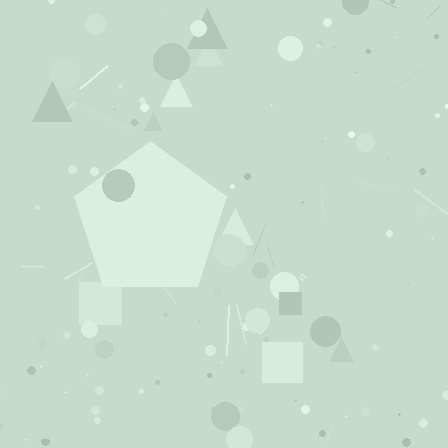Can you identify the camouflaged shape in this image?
The camouflaged shape is a pentagon.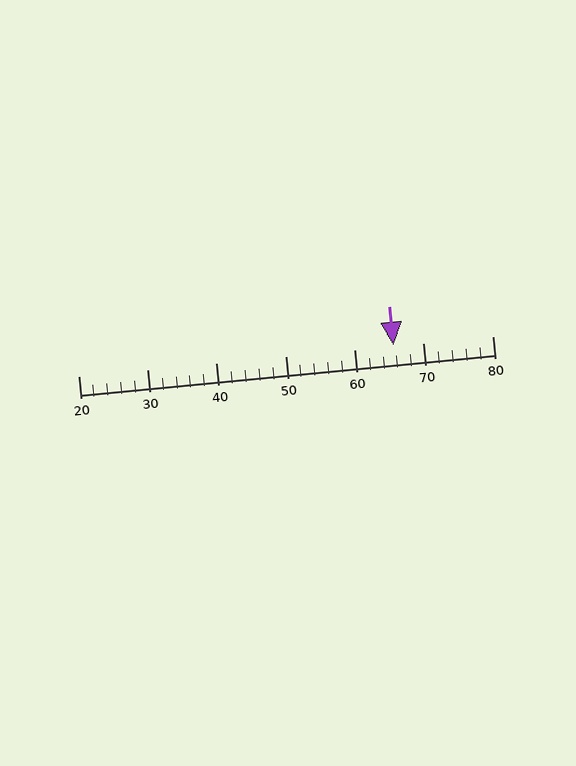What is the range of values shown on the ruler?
The ruler shows values from 20 to 80.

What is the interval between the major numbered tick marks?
The major tick marks are spaced 10 units apart.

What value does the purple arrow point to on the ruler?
The purple arrow points to approximately 66.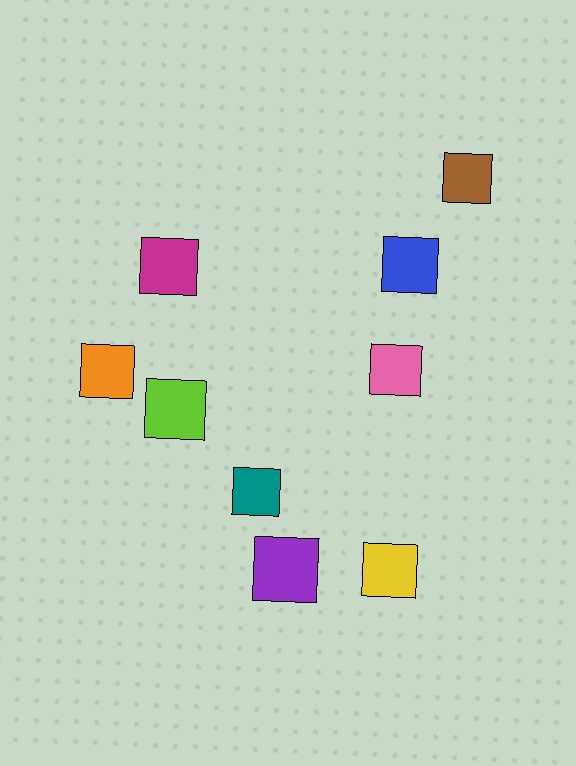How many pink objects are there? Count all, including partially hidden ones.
There is 1 pink object.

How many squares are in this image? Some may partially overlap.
There are 9 squares.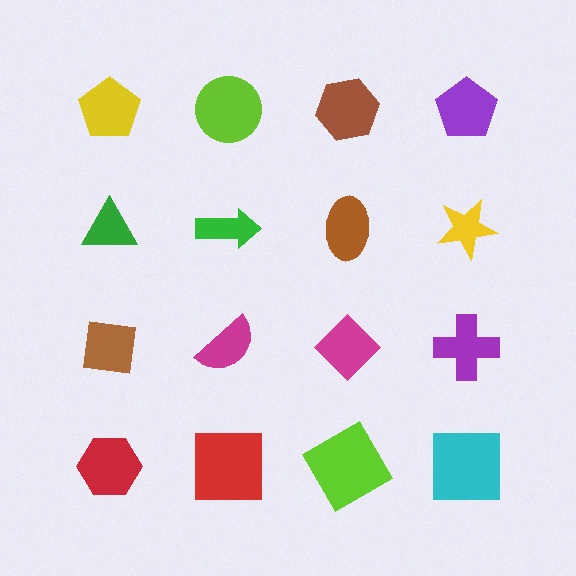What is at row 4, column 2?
A red square.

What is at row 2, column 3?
A brown ellipse.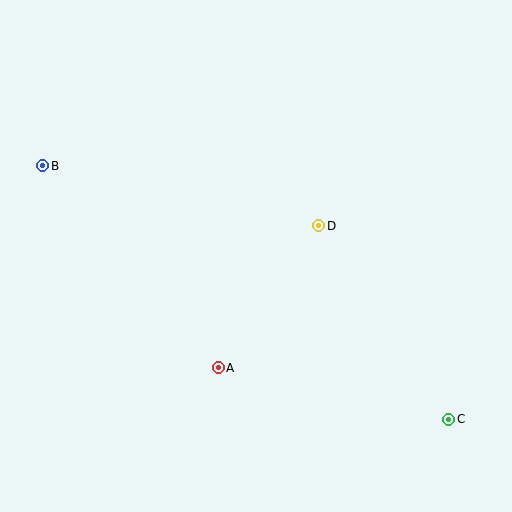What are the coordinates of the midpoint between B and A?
The midpoint between B and A is at (130, 267).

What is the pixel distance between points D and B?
The distance between D and B is 283 pixels.